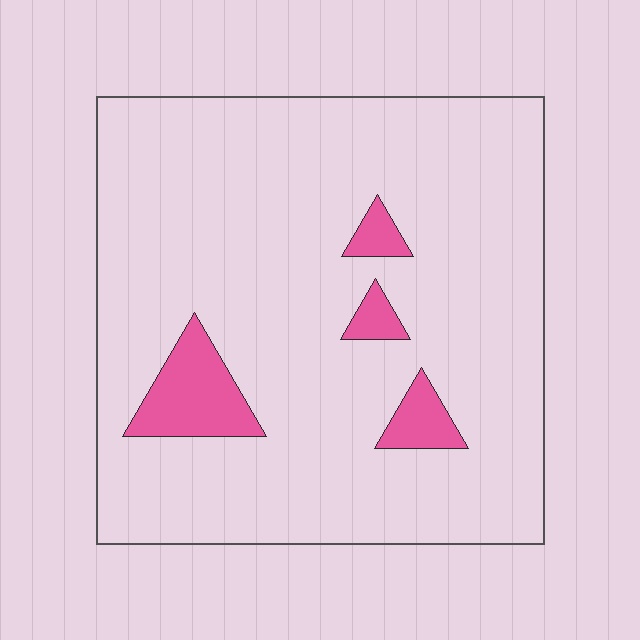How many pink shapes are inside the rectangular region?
4.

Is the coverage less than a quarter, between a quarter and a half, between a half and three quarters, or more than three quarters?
Less than a quarter.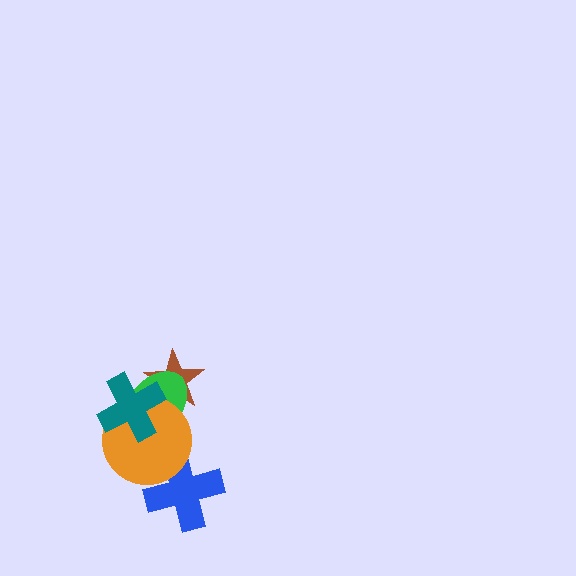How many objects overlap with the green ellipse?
3 objects overlap with the green ellipse.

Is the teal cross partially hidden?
No, no other shape covers it.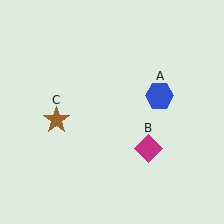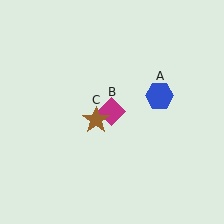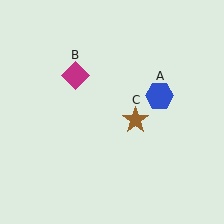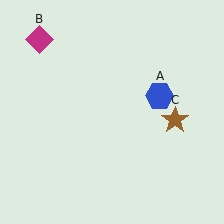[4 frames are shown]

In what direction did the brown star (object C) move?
The brown star (object C) moved right.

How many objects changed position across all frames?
2 objects changed position: magenta diamond (object B), brown star (object C).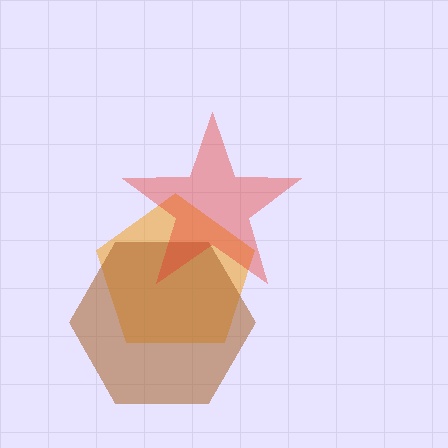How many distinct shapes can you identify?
There are 3 distinct shapes: an orange pentagon, a brown hexagon, a red star.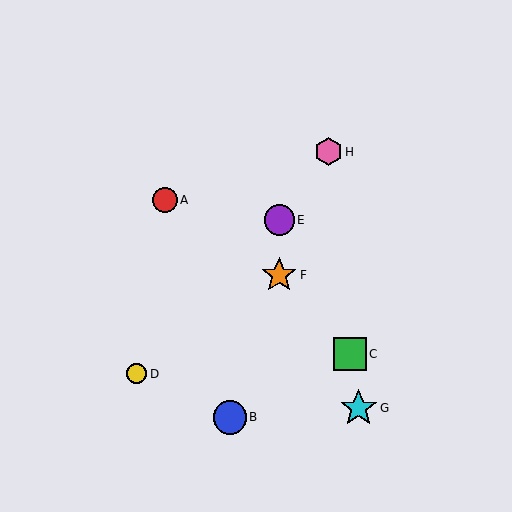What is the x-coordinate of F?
Object F is at x≈279.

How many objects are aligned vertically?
2 objects (E, F) are aligned vertically.